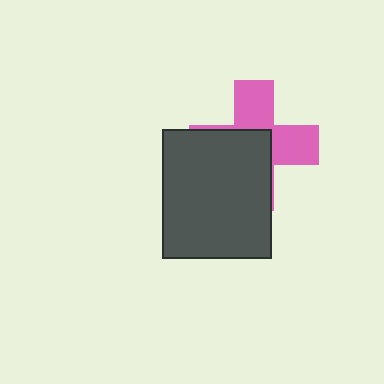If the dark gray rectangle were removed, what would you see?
You would see the complete pink cross.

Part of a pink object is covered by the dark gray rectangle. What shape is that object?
It is a cross.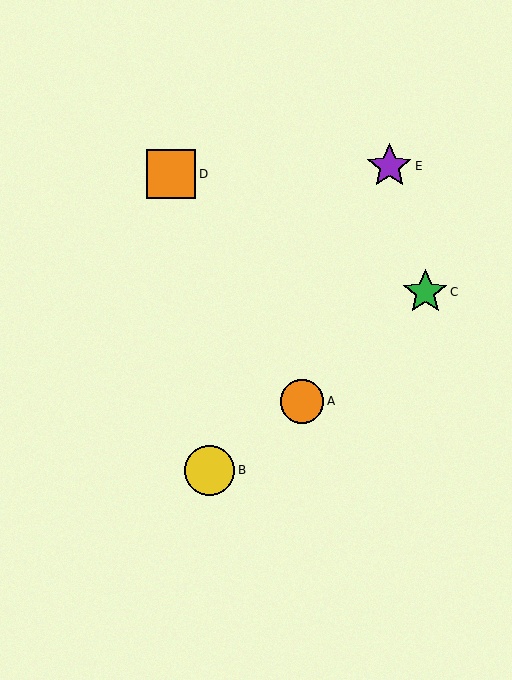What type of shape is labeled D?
Shape D is an orange square.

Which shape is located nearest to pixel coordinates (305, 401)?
The orange circle (labeled A) at (302, 401) is nearest to that location.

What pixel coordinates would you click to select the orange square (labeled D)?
Click at (171, 174) to select the orange square D.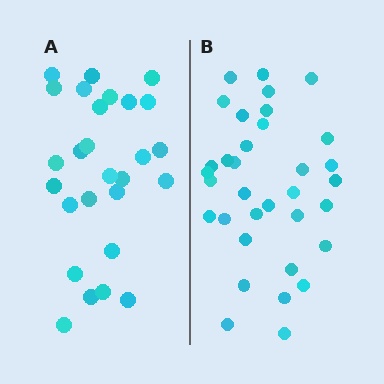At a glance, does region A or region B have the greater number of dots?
Region B (the right region) has more dots.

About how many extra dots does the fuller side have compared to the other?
Region B has roughly 8 or so more dots than region A.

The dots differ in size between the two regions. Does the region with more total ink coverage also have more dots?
No. Region A has more total ink coverage because its dots are larger, but region B actually contains more individual dots. Total area can be misleading — the number of items is what matters here.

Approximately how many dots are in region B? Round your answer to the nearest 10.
About 30 dots. (The exact count is 34, which rounds to 30.)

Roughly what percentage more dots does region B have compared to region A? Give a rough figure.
About 25% more.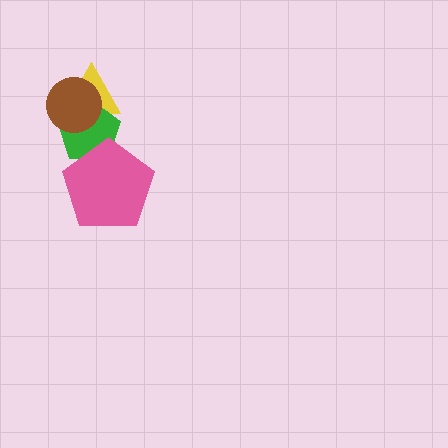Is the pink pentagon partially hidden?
No, no other shape covers it.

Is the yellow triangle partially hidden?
Yes, it is partially covered by another shape.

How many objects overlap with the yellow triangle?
2 objects overlap with the yellow triangle.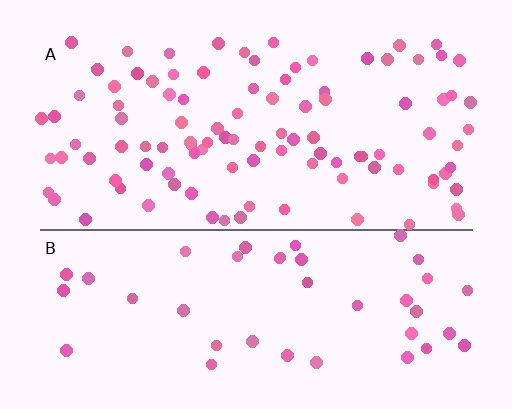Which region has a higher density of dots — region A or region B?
A (the top).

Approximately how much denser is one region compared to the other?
Approximately 2.4× — region A over region B.